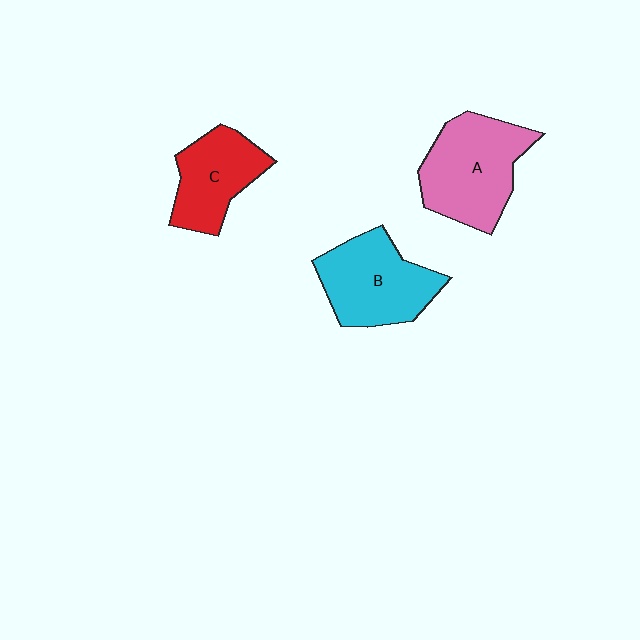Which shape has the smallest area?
Shape C (red).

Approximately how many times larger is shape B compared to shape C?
Approximately 1.3 times.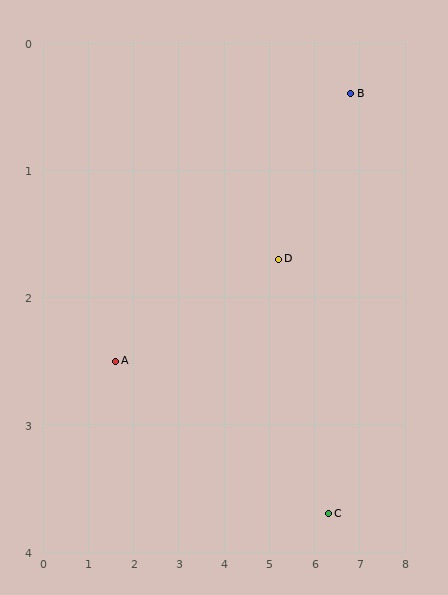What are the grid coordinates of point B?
Point B is at approximately (6.8, 0.4).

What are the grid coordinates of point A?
Point A is at approximately (1.6, 2.5).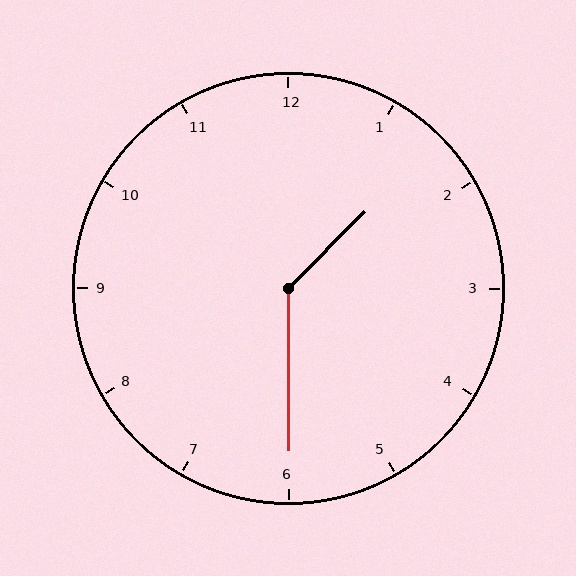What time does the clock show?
1:30.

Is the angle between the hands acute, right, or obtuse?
It is obtuse.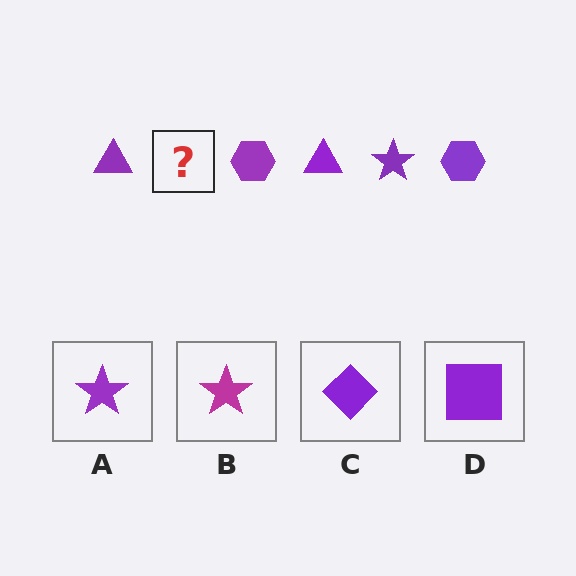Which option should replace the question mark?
Option A.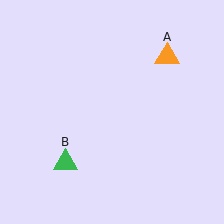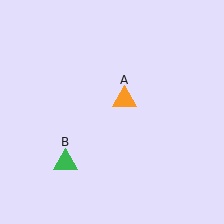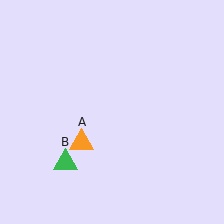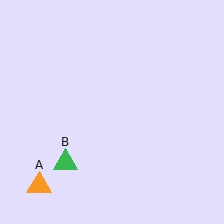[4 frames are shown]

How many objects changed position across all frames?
1 object changed position: orange triangle (object A).